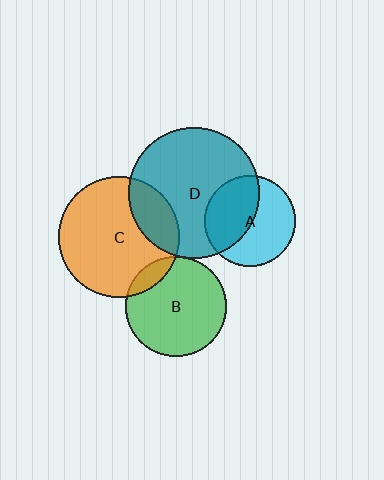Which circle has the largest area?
Circle D (teal).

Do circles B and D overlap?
Yes.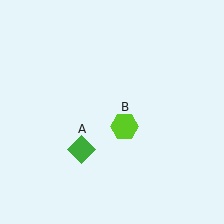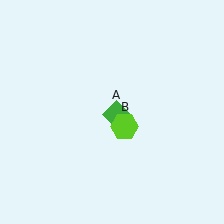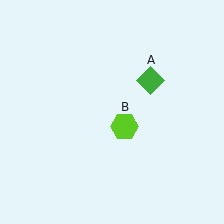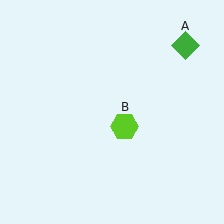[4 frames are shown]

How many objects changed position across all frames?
1 object changed position: green diamond (object A).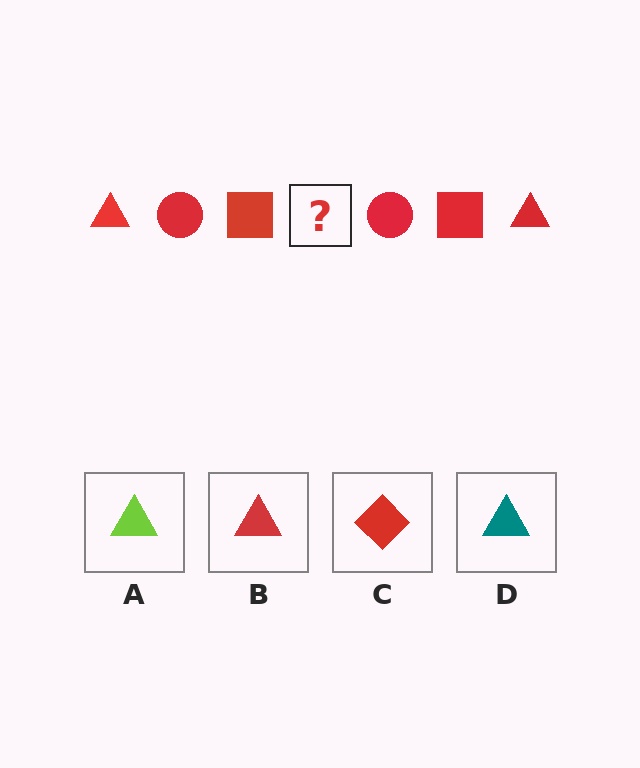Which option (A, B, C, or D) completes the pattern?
B.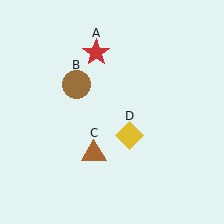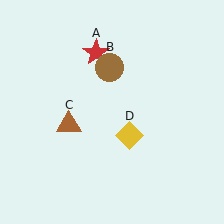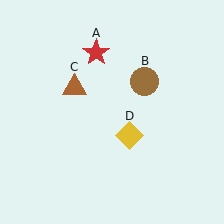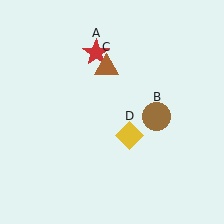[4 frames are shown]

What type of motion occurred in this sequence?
The brown circle (object B), brown triangle (object C) rotated clockwise around the center of the scene.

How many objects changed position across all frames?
2 objects changed position: brown circle (object B), brown triangle (object C).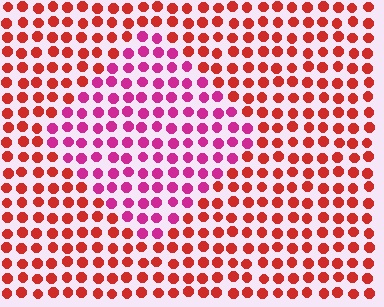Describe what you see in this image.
The image is filled with small red elements in a uniform arrangement. A diamond-shaped region is visible where the elements are tinted to a slightly different hue, forming a subtle color boundary.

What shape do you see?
I see a diamond.